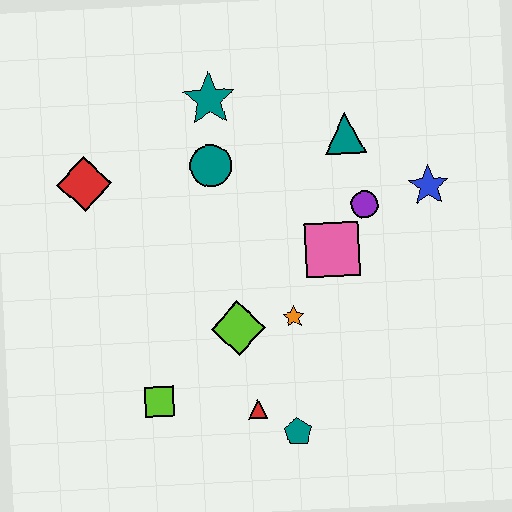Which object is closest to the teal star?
The teal circle is closest to the teal star.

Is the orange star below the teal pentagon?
No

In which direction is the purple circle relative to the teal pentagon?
The purple circle is above the teal pentagon.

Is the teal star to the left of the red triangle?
Yes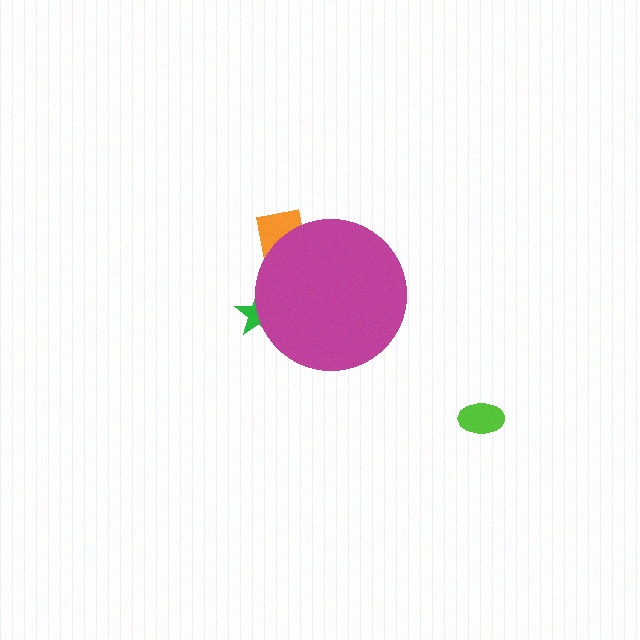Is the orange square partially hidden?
Yes, the orange square is partially hidden behind the magenta circle.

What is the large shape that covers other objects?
A magenta circle.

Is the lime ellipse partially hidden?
No, the lime ellipse is fully visible.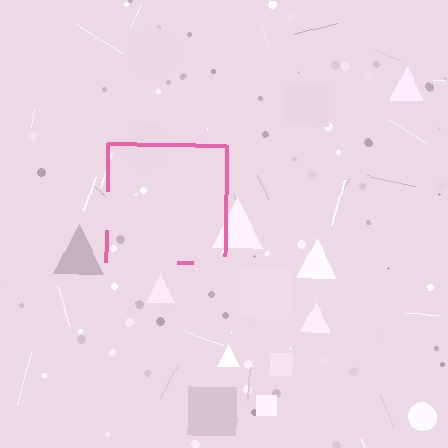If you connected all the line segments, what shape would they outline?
They would outline a square.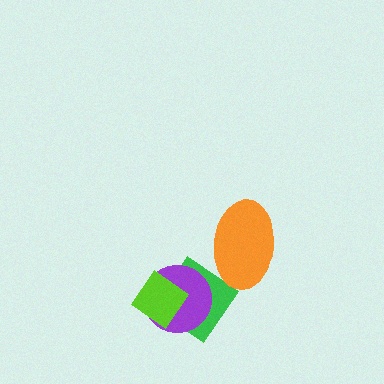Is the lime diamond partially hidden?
No, no other shape covers it.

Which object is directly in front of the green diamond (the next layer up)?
The purple circle is directly in front of the green diamond.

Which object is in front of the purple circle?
The lime diamond is in front of the purple circle.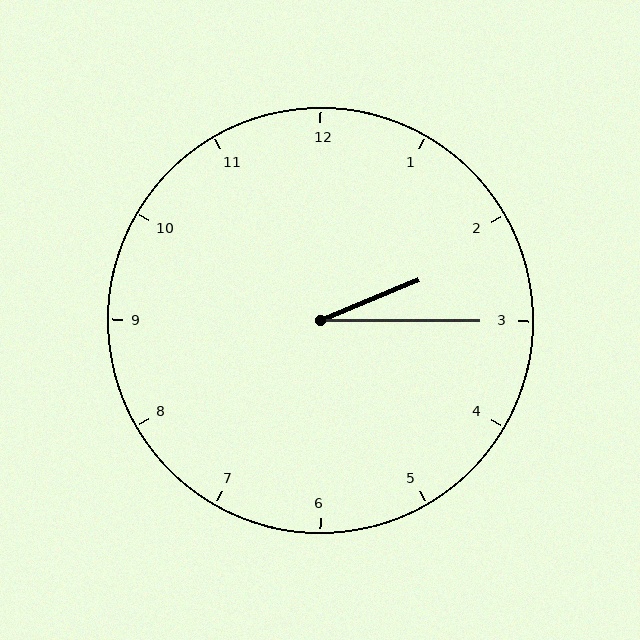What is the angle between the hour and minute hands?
Approximately 22 degrees.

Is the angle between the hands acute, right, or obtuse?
It is acute.